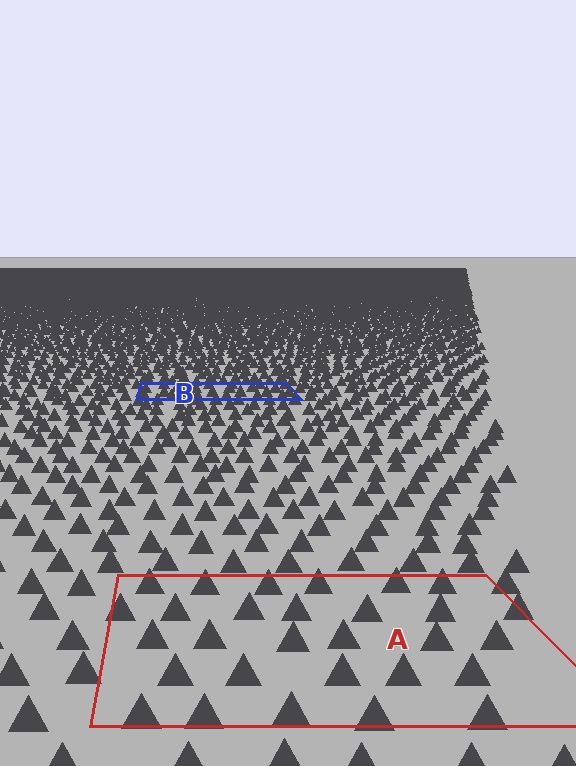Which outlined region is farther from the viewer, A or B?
Region B is farther from the viewer — the texture elements inside it appear smaller and more densely packed.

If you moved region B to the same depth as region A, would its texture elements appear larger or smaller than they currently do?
They would appear larger. At a closer depth, the same texture elements are projected at a bigger on-screen size.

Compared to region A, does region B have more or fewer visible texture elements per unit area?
Region B has more texture elements per unit area — they are packed more densely because it is farther away.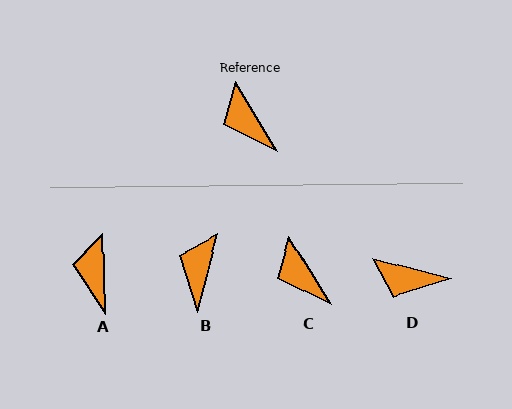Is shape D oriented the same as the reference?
No, it is off by about 44 degrees.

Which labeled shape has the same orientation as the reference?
C.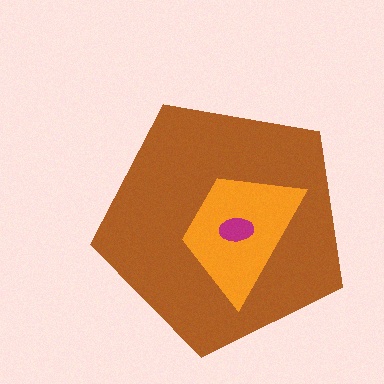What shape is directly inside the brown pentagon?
The orange trapezoid.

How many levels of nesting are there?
3.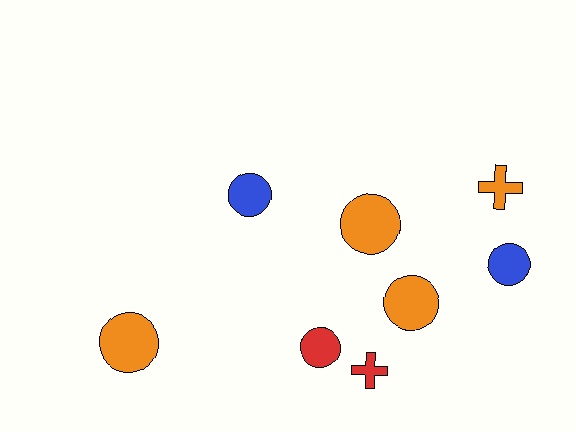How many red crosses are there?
There is 1 red cross.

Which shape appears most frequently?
Circle, with 6 objects.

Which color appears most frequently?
Orange, with 4 objects.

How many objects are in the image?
There are 8 objects.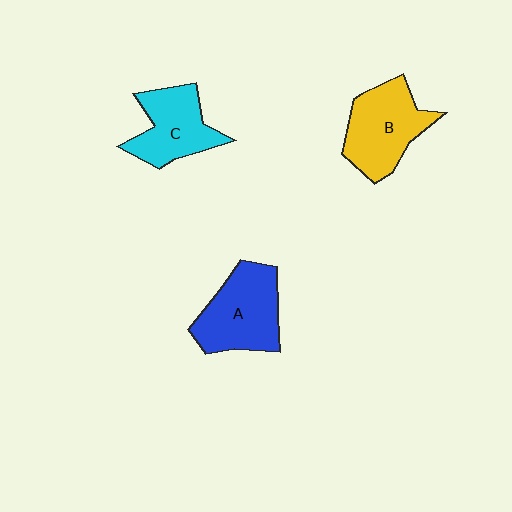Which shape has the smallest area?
Shape C (cyan).